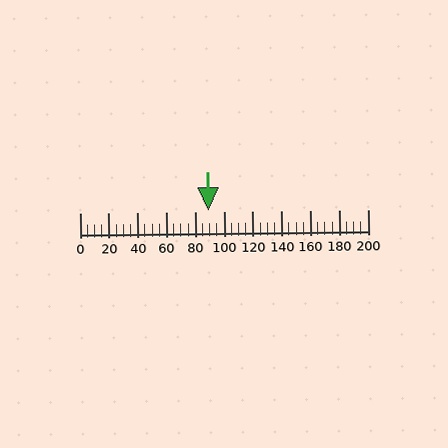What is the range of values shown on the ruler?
The ruler shows values from 0 to 200.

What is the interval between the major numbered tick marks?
The major tick marks are spaced 20 units apart.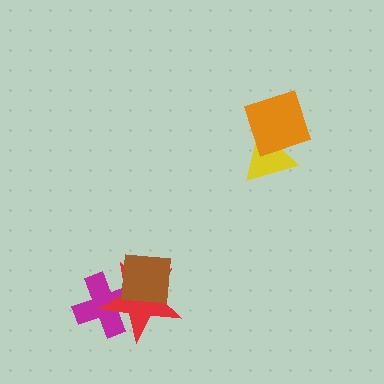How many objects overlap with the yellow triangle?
1 object overlaps with the yellow triangle.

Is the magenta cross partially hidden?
Yes, it is partially covered by another shape.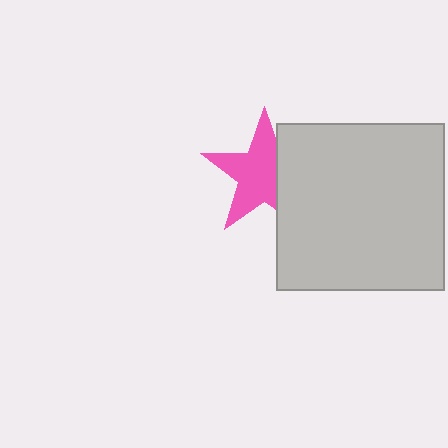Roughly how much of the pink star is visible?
Most of it is visible (roughly 67%).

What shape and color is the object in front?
The object in front is a light gray square.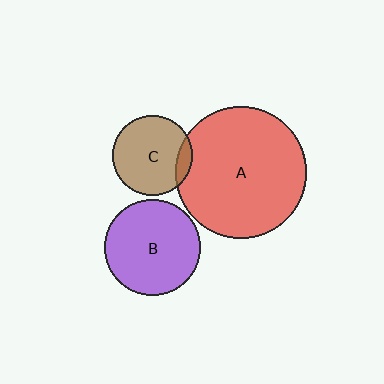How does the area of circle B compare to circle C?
Approximately 1.4 times.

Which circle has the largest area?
Circle A (red).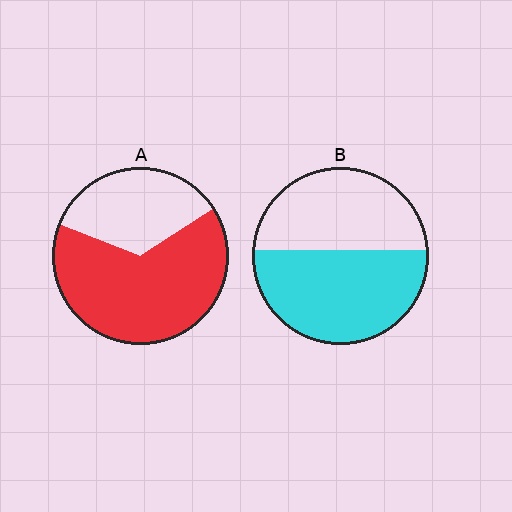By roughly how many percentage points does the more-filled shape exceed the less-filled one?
By roughly 10 percentage points (A over B).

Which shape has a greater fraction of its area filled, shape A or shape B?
Shape A.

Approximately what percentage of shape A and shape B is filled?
A is approximately 65% and B is approximately 55%.